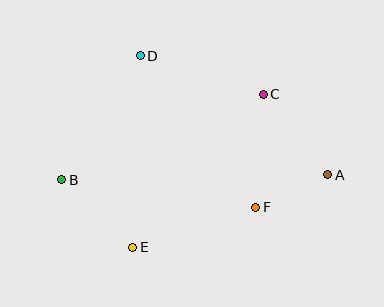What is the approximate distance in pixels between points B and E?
The distance between B and E is approximately 98 pixels.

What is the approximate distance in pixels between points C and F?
The distance between C and F is approximately 113 pixels.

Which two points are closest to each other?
Points A and F are closest to each other.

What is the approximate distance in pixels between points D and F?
The distance between D and F is approximately 190 pixels.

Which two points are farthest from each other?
Points A and B are farthest from each other.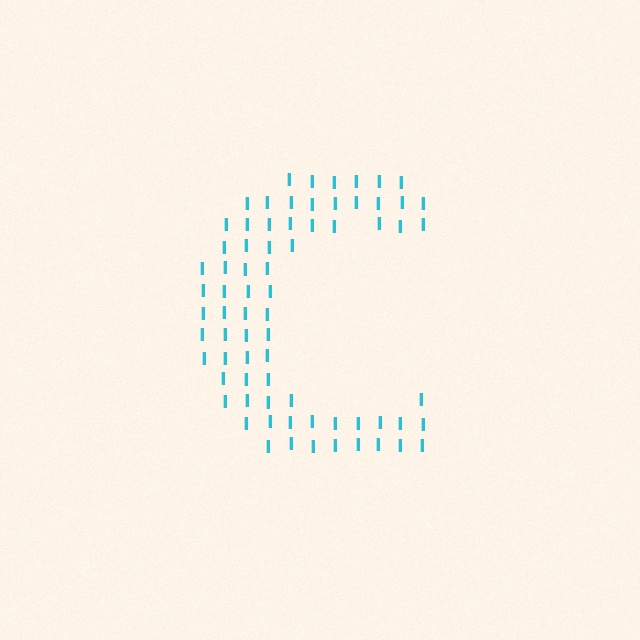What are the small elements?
The small elements are letter I's.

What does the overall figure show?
The overall figure shows the letter C.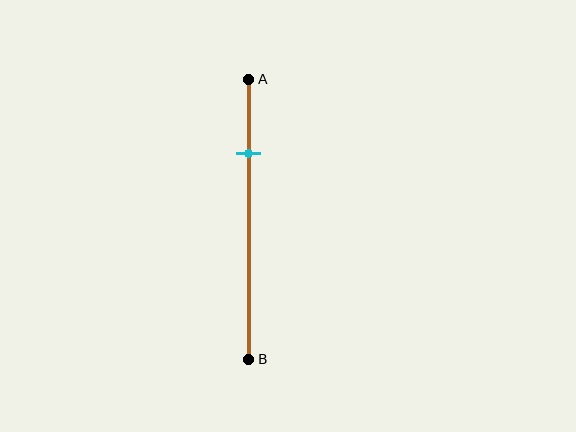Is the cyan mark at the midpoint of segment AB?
No, the mark is at about 25% from A, not at the 50% midpoint.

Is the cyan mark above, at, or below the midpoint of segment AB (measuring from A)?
The cyan mark is above the midpoint of segment AB.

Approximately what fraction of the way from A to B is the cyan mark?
The cyan mark is approximately 25% of the way from A to B.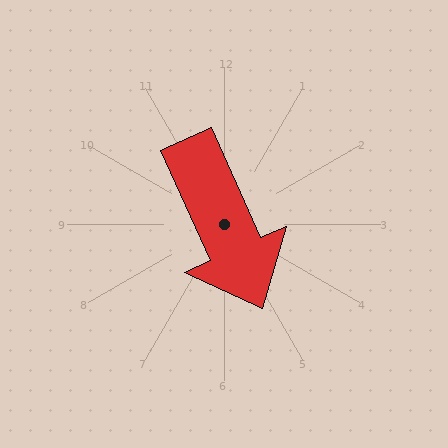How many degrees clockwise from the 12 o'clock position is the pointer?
Approximately 156 degrees.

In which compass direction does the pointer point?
Southeast.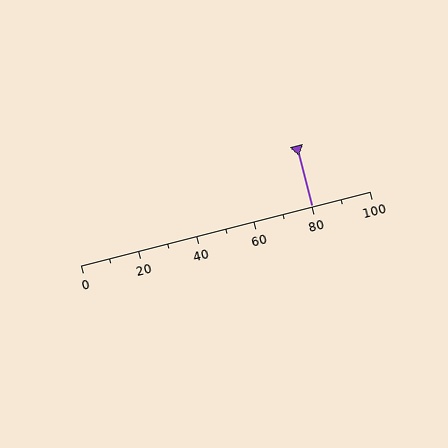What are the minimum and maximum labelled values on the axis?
The axis runs from 0 to 100.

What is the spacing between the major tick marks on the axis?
The major ticks are spaced 20 apart.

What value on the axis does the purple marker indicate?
The marker indicates approximately 80.